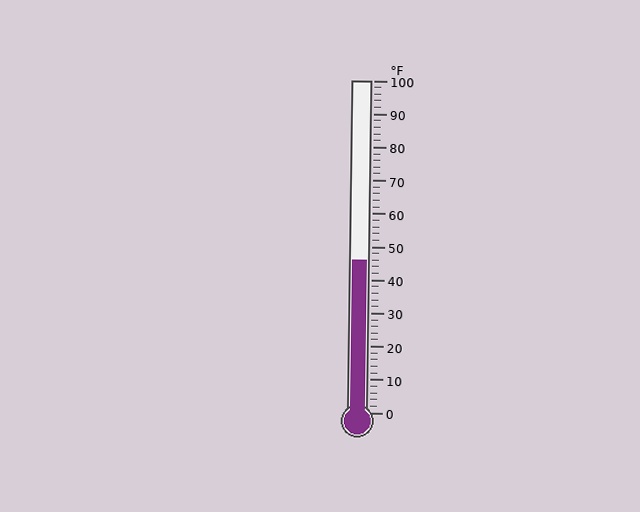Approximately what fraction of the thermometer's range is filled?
The thermometer is filled to approximately 45% of its range.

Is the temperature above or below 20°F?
The temperature is above 20°F.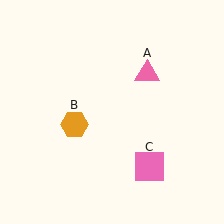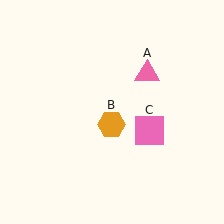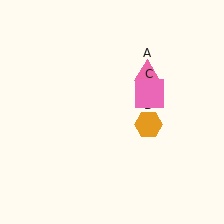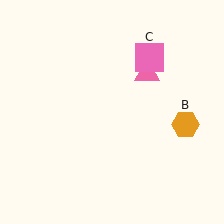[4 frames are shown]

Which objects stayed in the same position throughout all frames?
Pink triangle (object A) remained stationary.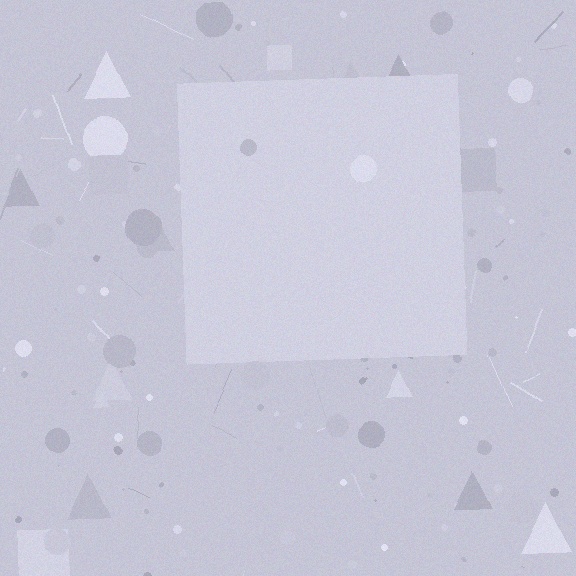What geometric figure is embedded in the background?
A square is embedded in the background.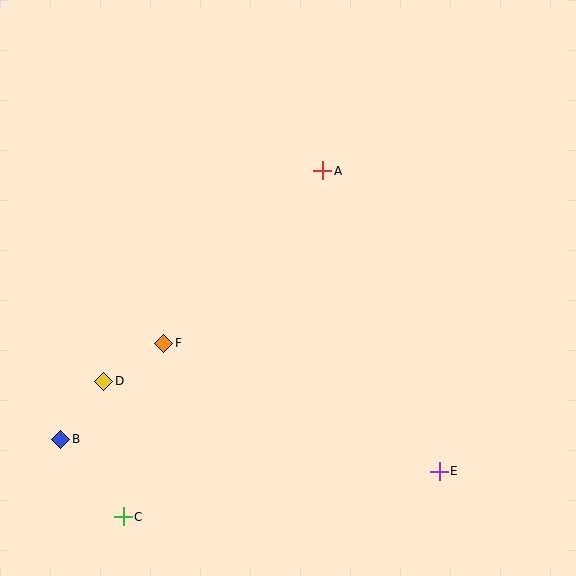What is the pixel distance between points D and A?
The distance between D and A is 304 pixels.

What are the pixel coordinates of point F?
Point F is at (164, 343).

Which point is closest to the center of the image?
Point A at (323, 171) is closest to the center.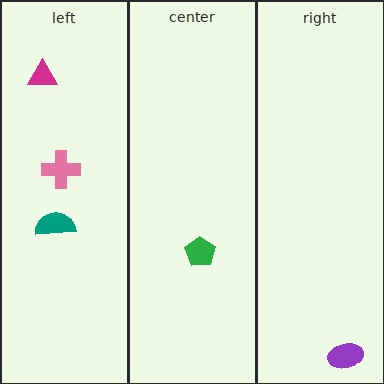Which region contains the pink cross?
The left region.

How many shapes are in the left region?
3.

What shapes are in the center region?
The green pentagon.